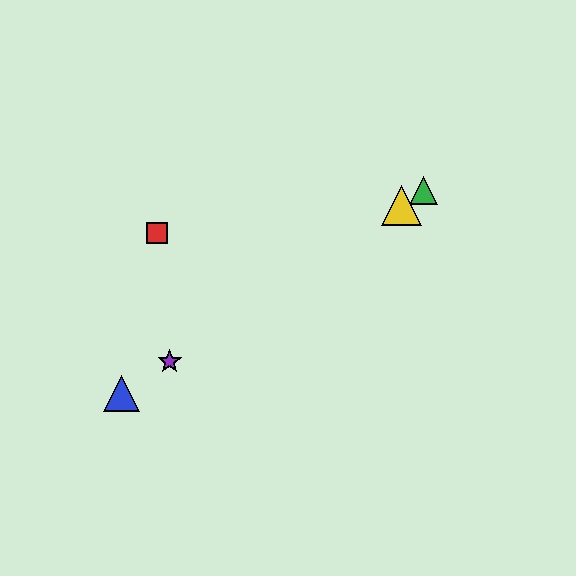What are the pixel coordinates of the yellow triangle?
The yellow triangle is at (401, 206).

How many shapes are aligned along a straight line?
4 shapes (the blue triangle, the green triangle, the yellow triangle, the purple star) are aligned along a straight line.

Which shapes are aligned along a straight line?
The blue triangle, the green triangle, the yellow triangle, the purple star are aligned along a straight line.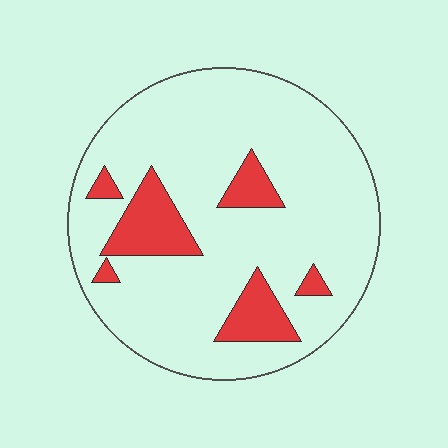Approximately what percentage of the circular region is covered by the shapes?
Approximately 15%.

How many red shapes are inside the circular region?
6.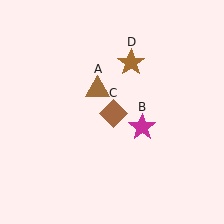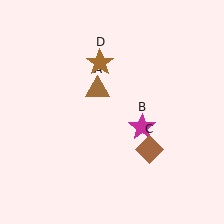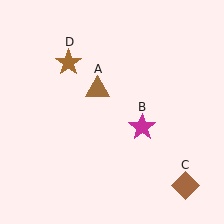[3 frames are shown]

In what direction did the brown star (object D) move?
The brown star (object D) moved left.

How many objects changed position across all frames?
2 objects changed position: brown diamond (object C), brown star (object D).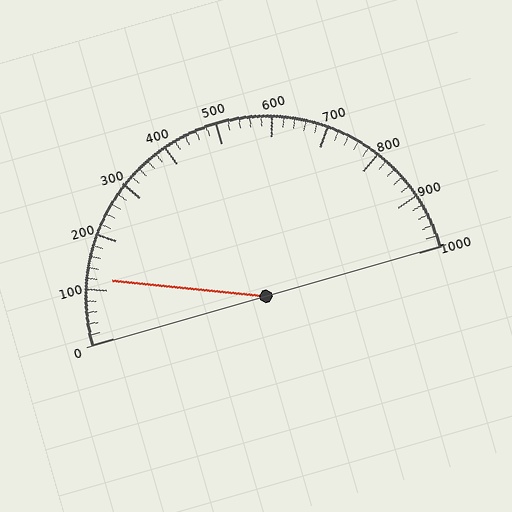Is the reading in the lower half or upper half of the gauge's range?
The reading is in the lower half of the range (0 to 1000).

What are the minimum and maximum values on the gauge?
The gauge ranges from 0 to 1000.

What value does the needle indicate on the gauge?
The needle indicates approximately 120.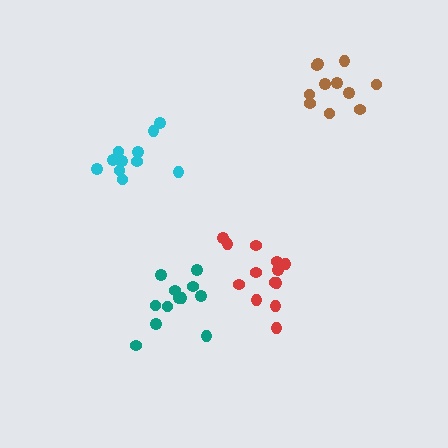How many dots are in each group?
Group 1: 13 dots, Group 2: 11 dots, Group 3: 11 dots, Group 4: 12 dots (47 total).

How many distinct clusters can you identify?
There are 4 distinct clusters.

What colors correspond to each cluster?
The clusters are colored: red, brown, cyan, teal.